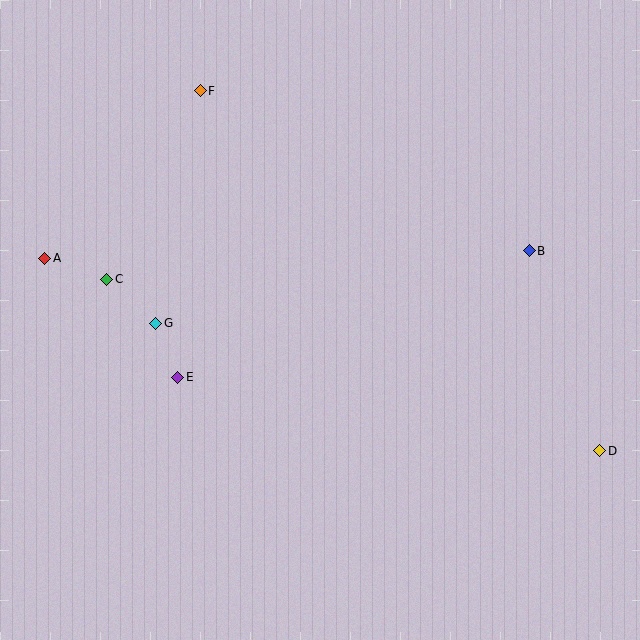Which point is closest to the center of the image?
Point E at (178, 377) is closest to the center.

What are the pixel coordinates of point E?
Point E is at (178, 377).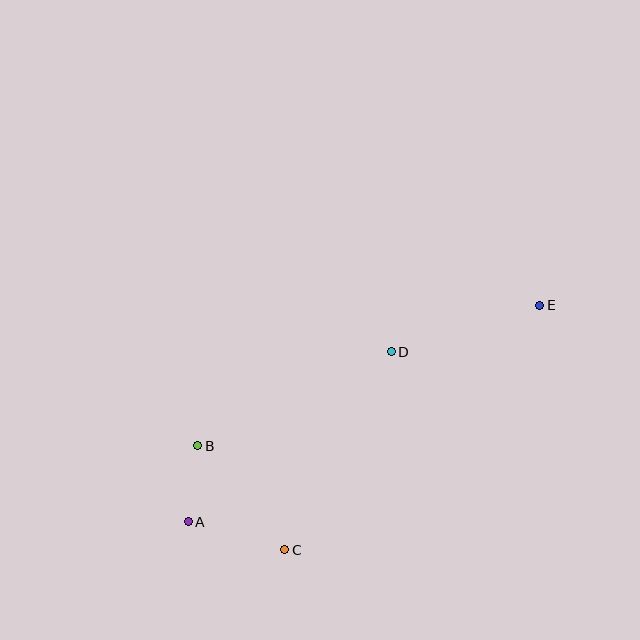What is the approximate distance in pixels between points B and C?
The distance between B and C is approximately 136 pixels.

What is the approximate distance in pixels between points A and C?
The distance between A and C is approximately 101 pixels.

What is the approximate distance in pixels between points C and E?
The distance between C and E is approximately 353 pixels.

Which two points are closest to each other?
Points A and B are closest to each other.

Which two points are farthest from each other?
Points A and E are farthest from each other.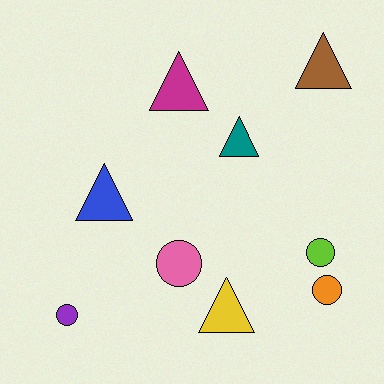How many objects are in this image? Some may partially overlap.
There are 9 objects.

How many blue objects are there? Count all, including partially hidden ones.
There is 1 blue object.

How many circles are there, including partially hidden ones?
There are 4 circles.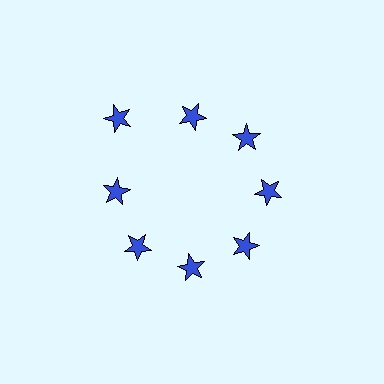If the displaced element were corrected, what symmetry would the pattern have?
It would have 8-fold rotational symmetry — the pattern would map onto itself every 45 degrees.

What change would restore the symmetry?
The symmetry would be restored by moving it inward, back onto the ring so that all 8 stars sit at equal angles and equal distance from the center.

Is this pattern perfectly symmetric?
No. The 8 blue stars are arranged in a ring, but one element near the 10 o'clock position is pushed outward from the center, breaking the 8-fold rotational symmetry.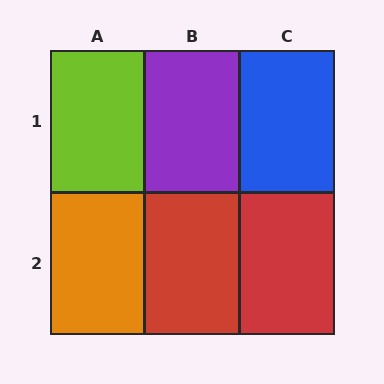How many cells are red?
2 cells are red.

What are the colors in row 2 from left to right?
Orange, red, red.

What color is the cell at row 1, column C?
Blue.